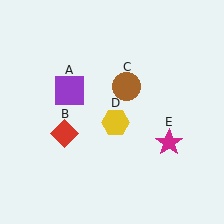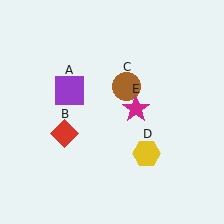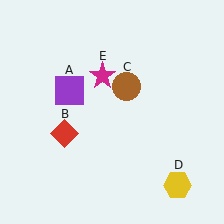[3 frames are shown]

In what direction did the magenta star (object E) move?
The magenta star (object E) moved up and to the left.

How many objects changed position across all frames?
2 objects changed position: yellow hexagon (object D), magenta star (object E).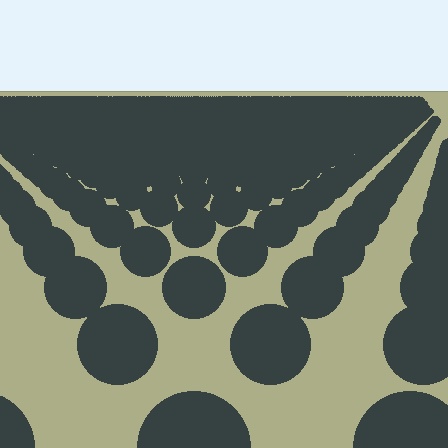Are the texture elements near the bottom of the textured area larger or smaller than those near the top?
Larger. Near the bottom, elements are closer to the viewer and appear at a bigger on-screen size.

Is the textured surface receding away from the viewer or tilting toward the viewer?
The surface is receding away from the viewer. Texture elements get smaller and denser toward the top.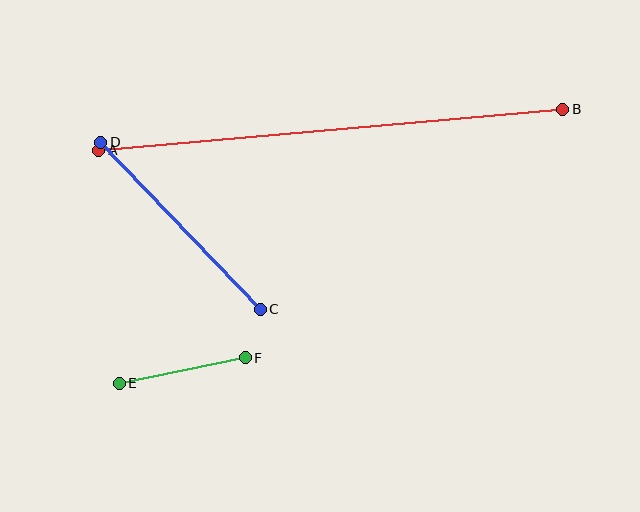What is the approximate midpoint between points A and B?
The midpoint is at approximately (331, 130) pixels.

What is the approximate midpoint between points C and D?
The midpoint is at approximately (181, 226) pixels.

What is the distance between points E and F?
The distance is approximately 128 pixels.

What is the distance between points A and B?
The distance is approximately 466 pixels.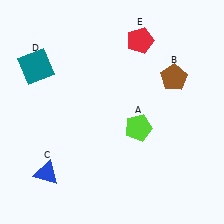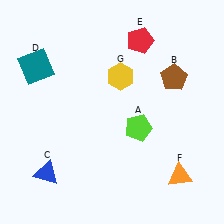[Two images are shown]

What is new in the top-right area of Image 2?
A yellow hexagon (G) was added in the top-right area of Image 2.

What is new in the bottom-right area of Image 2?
An orange triangle (F) was added in the bottom-right area of Image 2.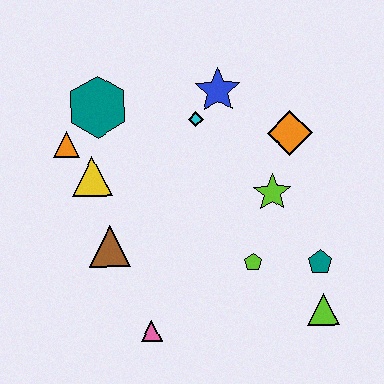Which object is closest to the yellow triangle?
The orange triangle is closest to the yellow triangle.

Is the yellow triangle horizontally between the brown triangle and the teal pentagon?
No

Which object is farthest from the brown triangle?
The lime triangle is farthest from the brown triangle.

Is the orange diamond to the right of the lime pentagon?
Yes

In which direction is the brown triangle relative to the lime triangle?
The brown triangle is to the left of the lime triangle.